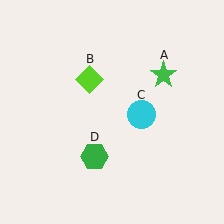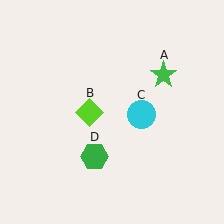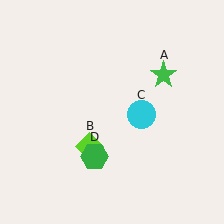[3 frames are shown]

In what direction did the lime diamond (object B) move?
The lime diamond (object B) moved down.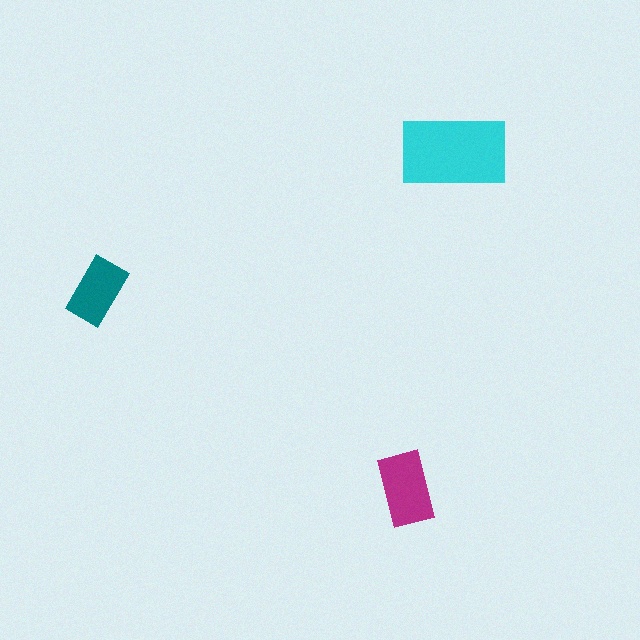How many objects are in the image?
There are 3 objects in the image.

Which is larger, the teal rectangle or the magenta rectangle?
The magenta one.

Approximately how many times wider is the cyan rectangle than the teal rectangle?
About 1.5 times wider.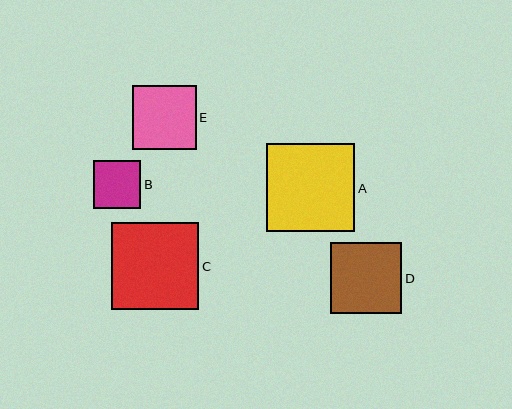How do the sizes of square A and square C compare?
Square A and square C are approximately the same size.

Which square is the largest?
Square A is the largest with a size of approximately 88 pixels.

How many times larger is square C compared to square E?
Square C is approximately 1.4 times the size of square E.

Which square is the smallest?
Square B is the smallest with a size of approximately 47 pixels.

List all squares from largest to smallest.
From largest to smallest: A, C, D, E, B.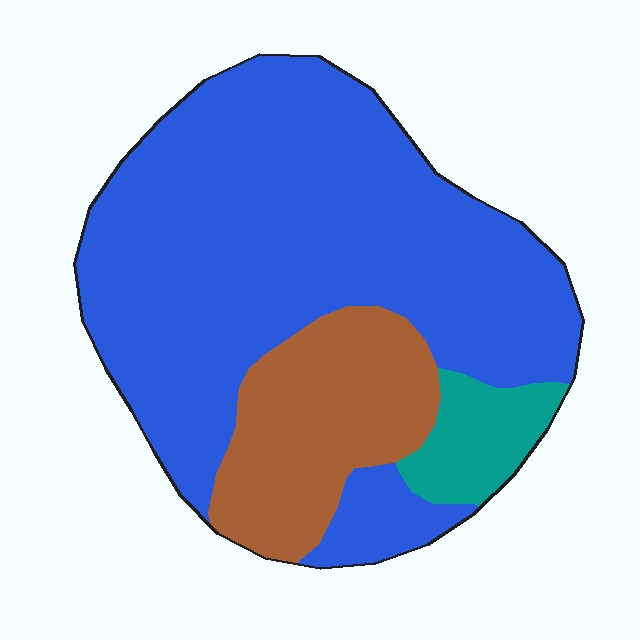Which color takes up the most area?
Blue, at roughly 70%.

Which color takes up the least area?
Teal, at roughly 10%.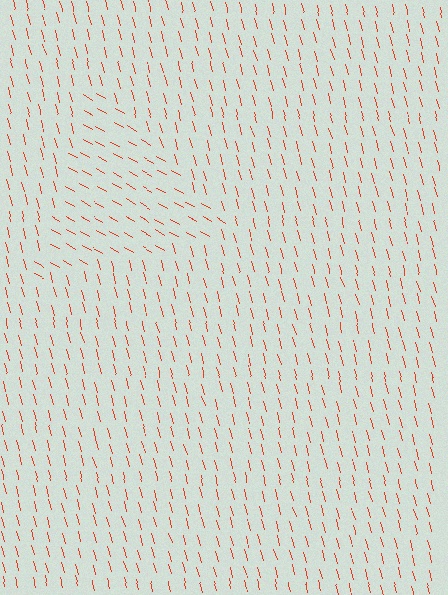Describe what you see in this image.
The image is filled with small red line segments. A triangle region in the image has lines oriented differently from the surrounding lines, creating a visible texture boundary.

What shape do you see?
I see a triangle.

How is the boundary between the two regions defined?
The boundary is defined purely by a change in line orientation (approximately 45 degrees difference). All lines are the same color and thickness.